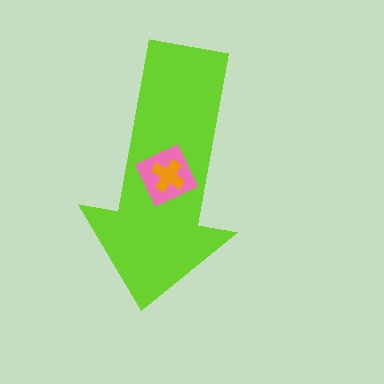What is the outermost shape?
The lime arrow.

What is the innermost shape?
The orange cross.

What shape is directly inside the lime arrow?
The pink square.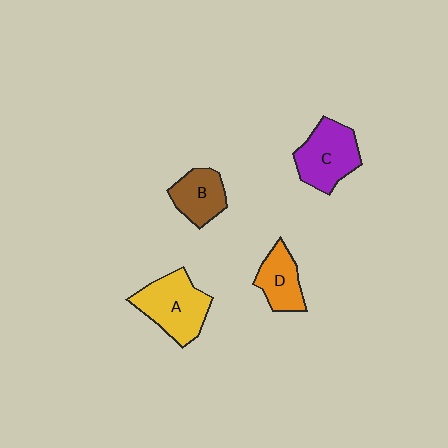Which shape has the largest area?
Shape A (yellow).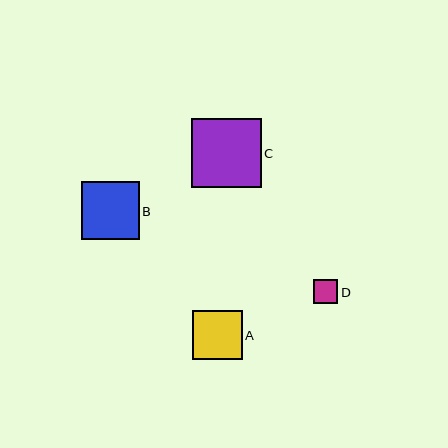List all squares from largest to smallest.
From largest to smallest: C, B, A, D.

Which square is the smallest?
Square D is the smallest with a size of approximately 24 pixels.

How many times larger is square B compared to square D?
Square B is approximately 2.4 times the size of square D.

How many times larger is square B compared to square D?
Square B is approximately 2.4 times the size of square D.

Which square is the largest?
Square C is the largest with a size of approximately 70 pixels.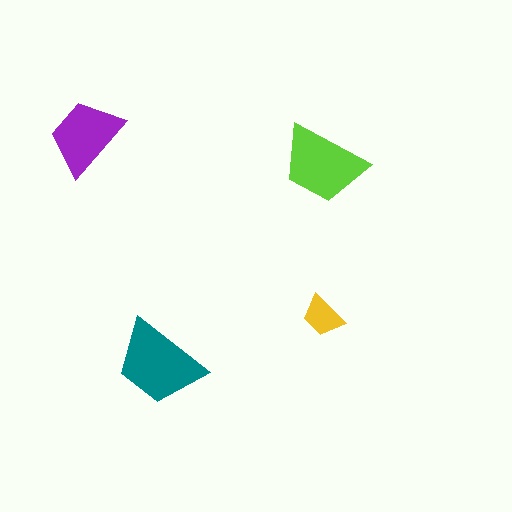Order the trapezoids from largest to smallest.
the teal one, the lime one, the purple one, the yellow one.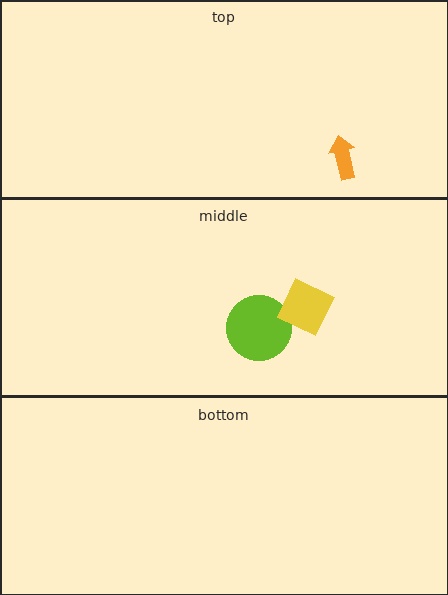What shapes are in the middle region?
The lime circle, the yellow diamond.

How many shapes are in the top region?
1.